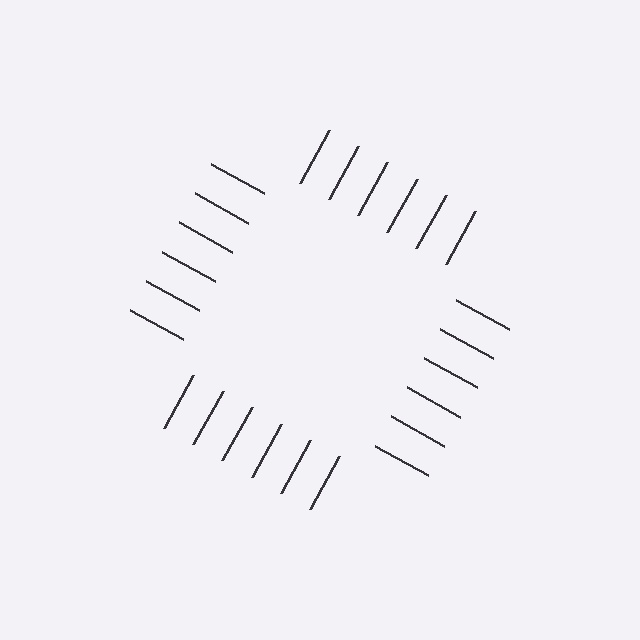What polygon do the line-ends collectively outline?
An illusory square — the line segments terminate on its edges but no continuous stroke is drawn.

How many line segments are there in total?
24 — 6 along each of the 4 edges.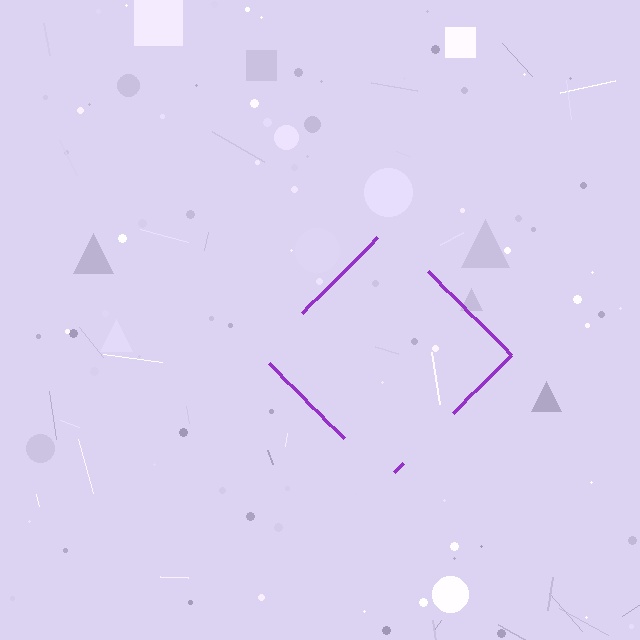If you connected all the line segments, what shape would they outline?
They would outline a diamond.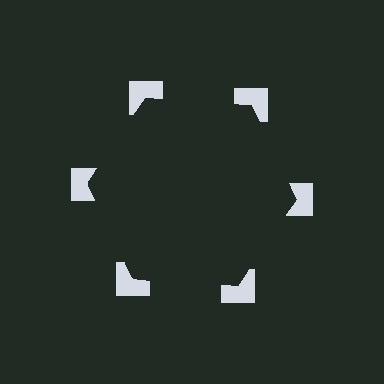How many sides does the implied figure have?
6 sides.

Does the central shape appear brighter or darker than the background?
It typically appears slightly darker than the background, even though no actual brightness change is drawn.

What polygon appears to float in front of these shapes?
An illusory hexagon — its edges are inferred from the aligned wedge cuts in the notched squares, not physically drawn.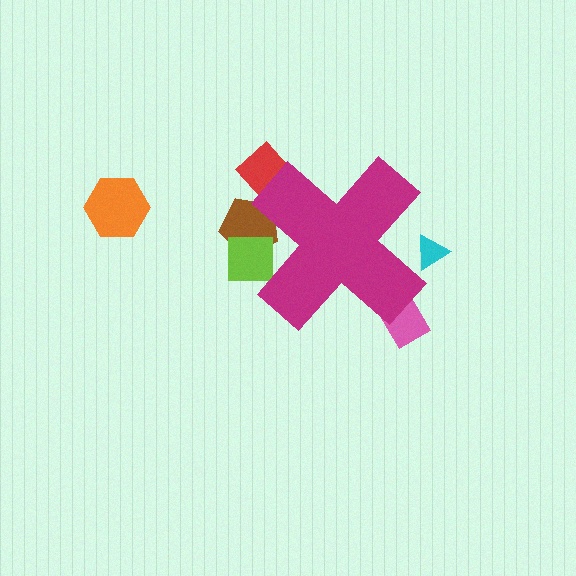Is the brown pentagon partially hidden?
Yes, the brown pentagon is partially hidden behind the magenta cross.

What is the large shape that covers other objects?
A magenta cross.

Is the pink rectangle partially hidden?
Yes, the pink rectangle is partially hidden behind the magenta cross.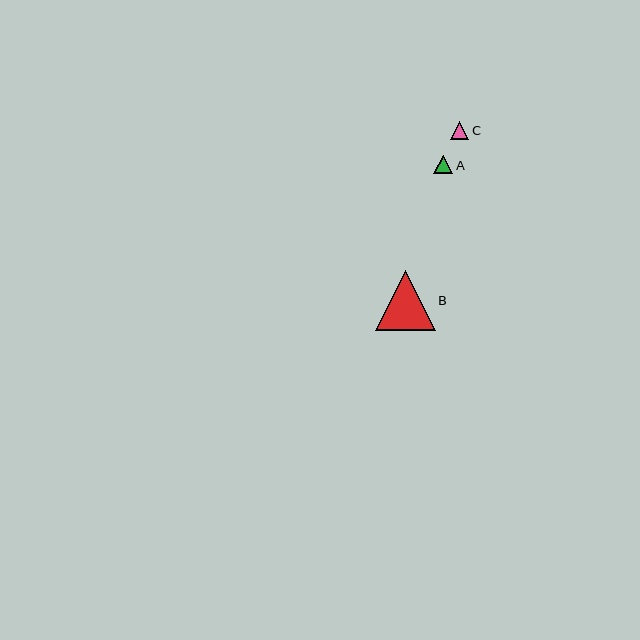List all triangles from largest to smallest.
From largest to smallest: B, A, C.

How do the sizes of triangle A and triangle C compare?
Triangle A and triangle C are approximately the same size.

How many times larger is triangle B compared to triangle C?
Triangle B is approximately 3.4 times the size of triangle C.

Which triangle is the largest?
Triangle B is the largest with a size of approximately 60 pixels.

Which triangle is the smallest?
Triangle C is the smallest with a size of approximately 18 pixels.